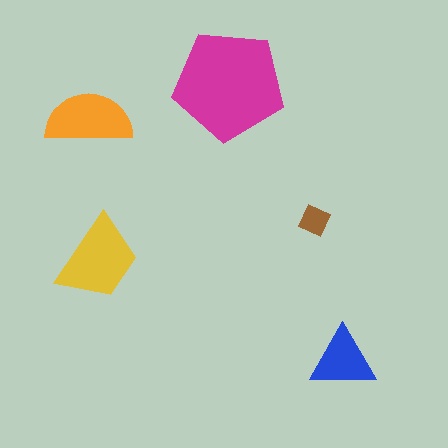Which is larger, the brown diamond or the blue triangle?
The blue triangle.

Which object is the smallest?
The brown diamond.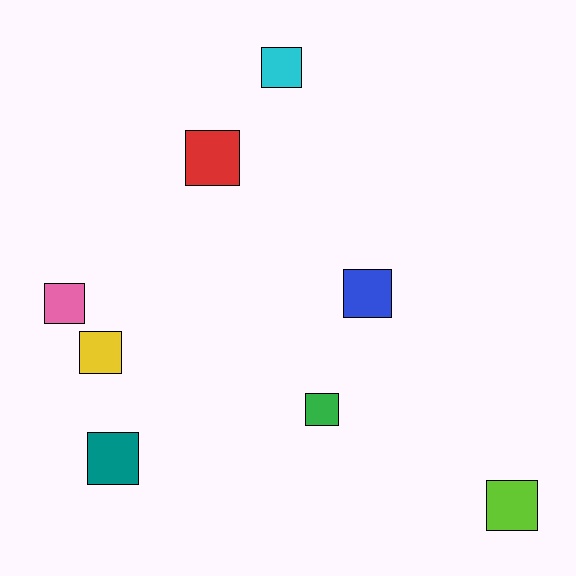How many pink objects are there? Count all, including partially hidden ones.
There is 1 pink object.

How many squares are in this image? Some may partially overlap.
There are 8 squares.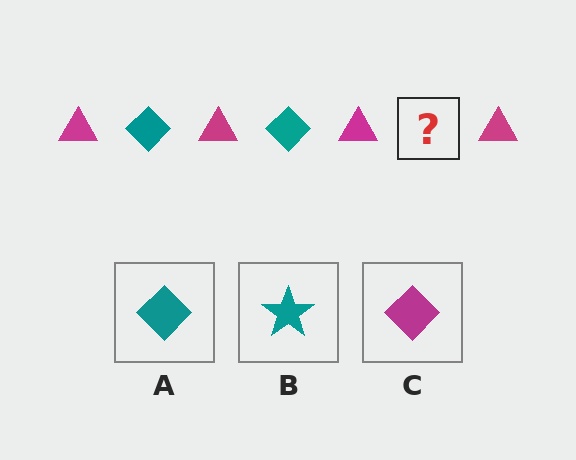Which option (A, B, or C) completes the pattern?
A.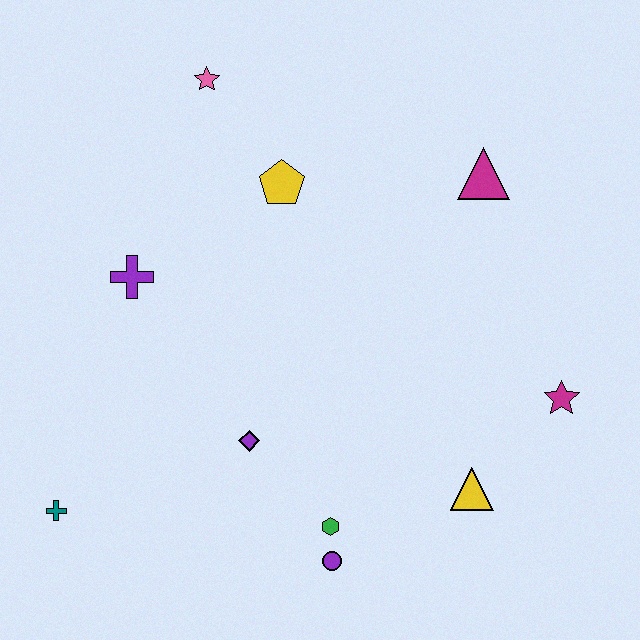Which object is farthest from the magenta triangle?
The teal cross is farthest from the magenta triangle.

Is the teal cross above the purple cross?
No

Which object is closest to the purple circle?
The green hexagon is closest to the purple circle.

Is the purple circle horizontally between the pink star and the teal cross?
No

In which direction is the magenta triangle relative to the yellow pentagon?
The magenta triangle is to the right of the yellow pentagon.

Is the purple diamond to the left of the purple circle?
Yes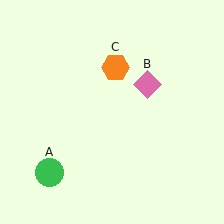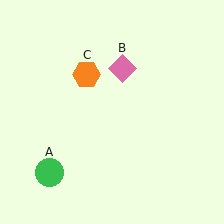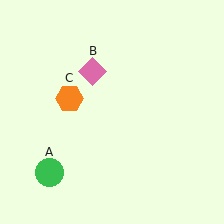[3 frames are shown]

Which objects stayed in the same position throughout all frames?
Green circle (object A) remained stationary.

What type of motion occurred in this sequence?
The pink diamond (object B), orange hexagon (object C) rotated counterclockwise around the center of the scene.